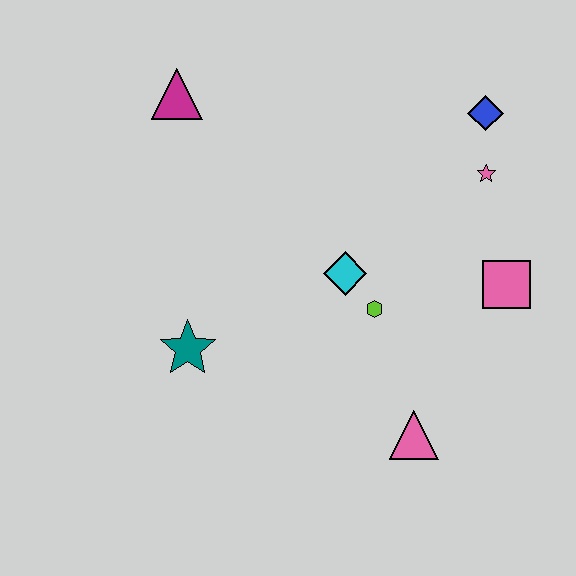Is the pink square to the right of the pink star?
Yes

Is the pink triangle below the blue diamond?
Yes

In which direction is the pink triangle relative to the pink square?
The pink triangle is below the pink square.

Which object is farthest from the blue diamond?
The teal star is farthest from the blue diamond.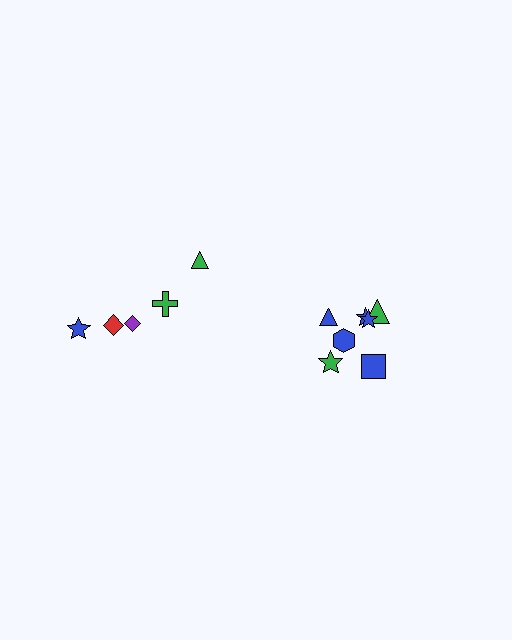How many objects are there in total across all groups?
There are 12 objects.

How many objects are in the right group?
There are 7 objects.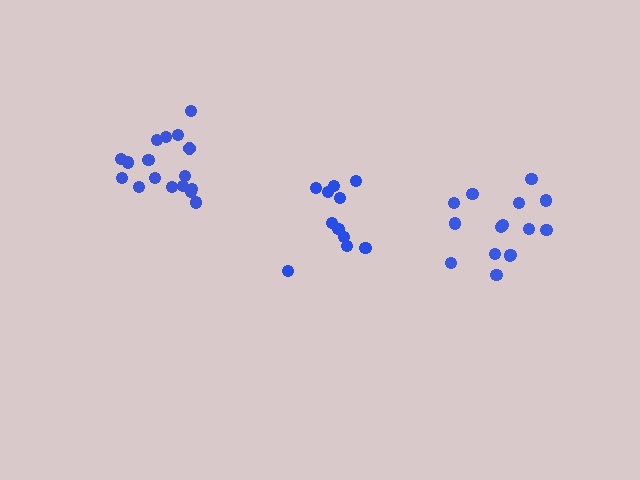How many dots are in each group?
Group 1: 11 dots, Group 2: 17 dots, Group 3: 15 dots (43 total).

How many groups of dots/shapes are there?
There are 3 groups.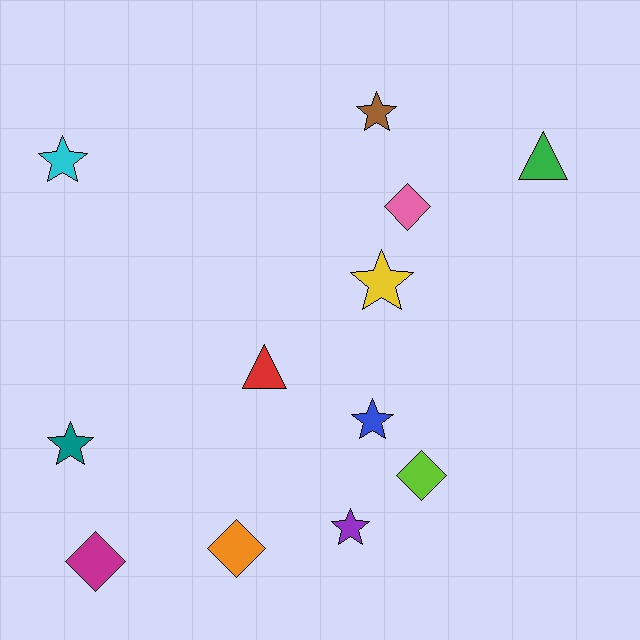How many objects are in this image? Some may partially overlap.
There are 12 objects.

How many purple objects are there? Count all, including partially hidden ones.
There is 1 purple object.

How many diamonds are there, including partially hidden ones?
There are 4 diamonds.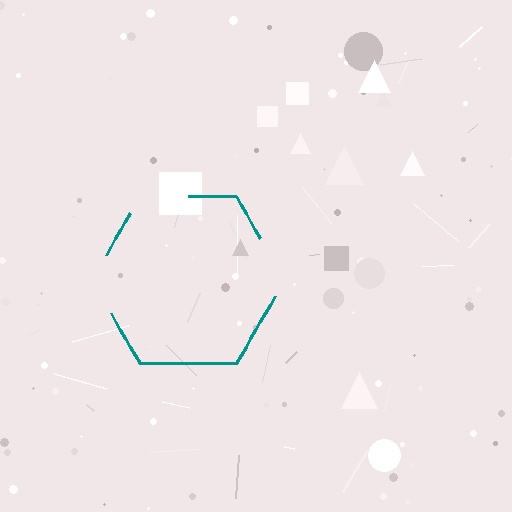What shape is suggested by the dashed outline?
The dashed outline suggests a hexagon.